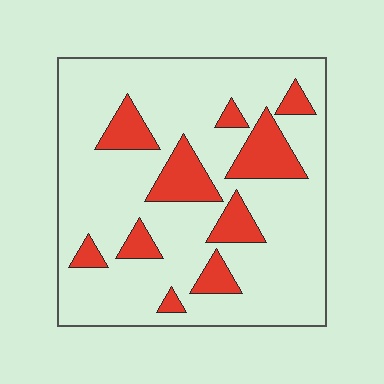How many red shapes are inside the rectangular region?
10.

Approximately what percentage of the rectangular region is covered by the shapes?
Approximately 20%.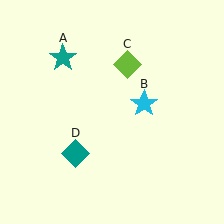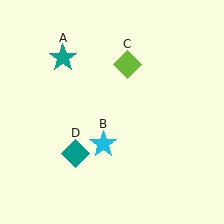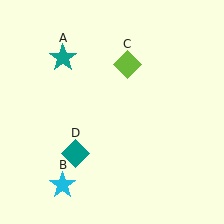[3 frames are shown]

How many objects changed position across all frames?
1 object changed position: cyan star (object B).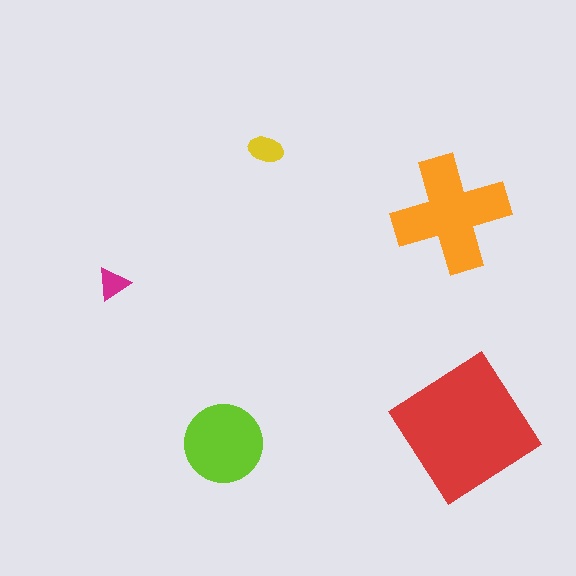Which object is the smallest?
The magenta triangle.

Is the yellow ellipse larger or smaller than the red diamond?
Smaller.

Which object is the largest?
The red diamond.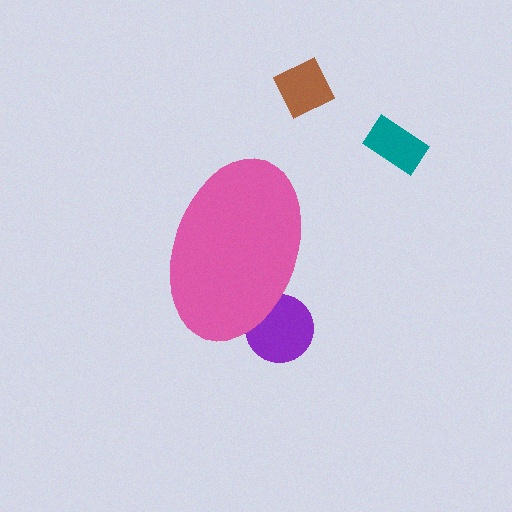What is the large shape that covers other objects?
A pink ellipse.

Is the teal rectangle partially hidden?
No, the teal rectangle is fully visible.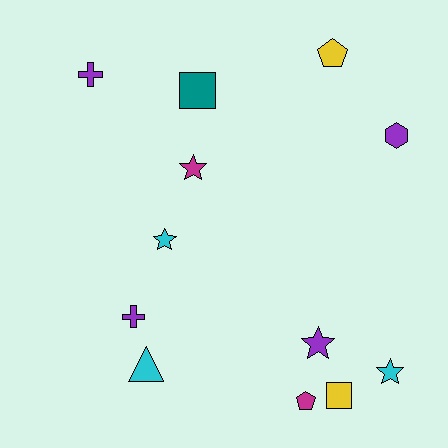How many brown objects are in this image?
There are no brown objects.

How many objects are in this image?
There are 12 objects.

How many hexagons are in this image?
There is 1 hexagon.